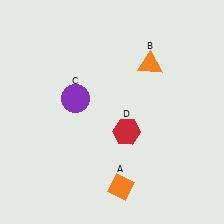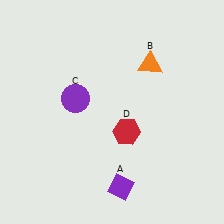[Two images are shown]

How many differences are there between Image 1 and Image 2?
There is 1 difference between the two images.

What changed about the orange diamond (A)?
In Image 1, A is orange. In Image 2, it changed to purple.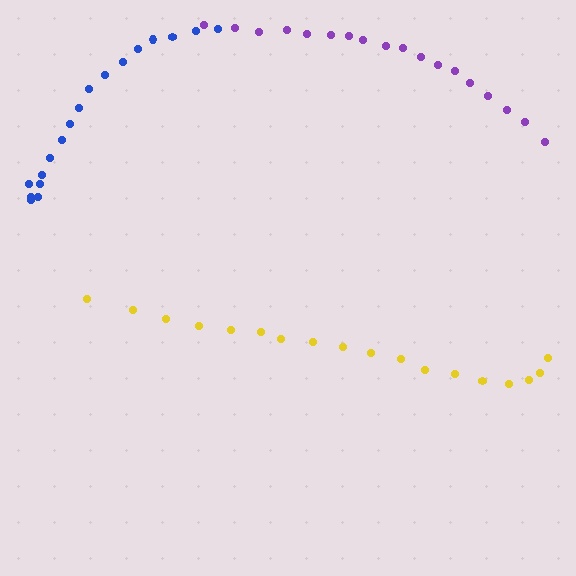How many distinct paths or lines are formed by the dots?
There are 3 distinct paths.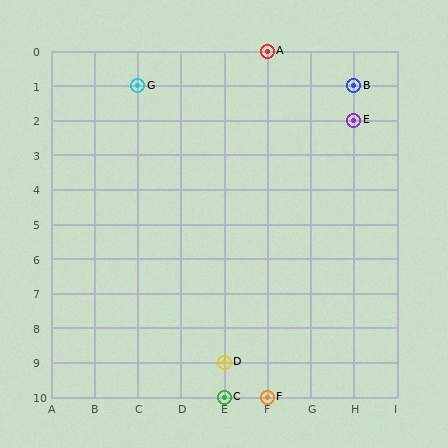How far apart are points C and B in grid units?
Points C and B are 3 columns and 9 rows apart (about 9.5 grid units diagonally).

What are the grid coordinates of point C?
Point C is at grid coordinates (E, 10).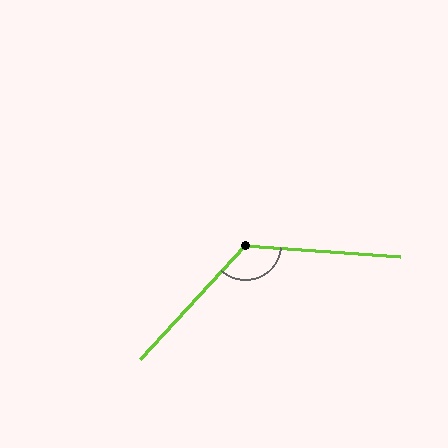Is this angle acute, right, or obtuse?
It is obtuse.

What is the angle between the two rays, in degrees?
Approximately 128 degrees.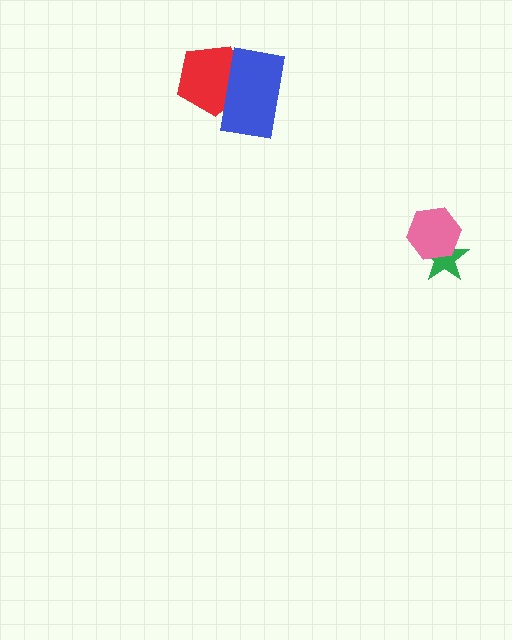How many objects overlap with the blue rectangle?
1 object overlaps with the blue rectangle.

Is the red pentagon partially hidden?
Yes, it is partially covered by another shape.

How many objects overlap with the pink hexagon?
1 object overlaps with the pink hexagon.